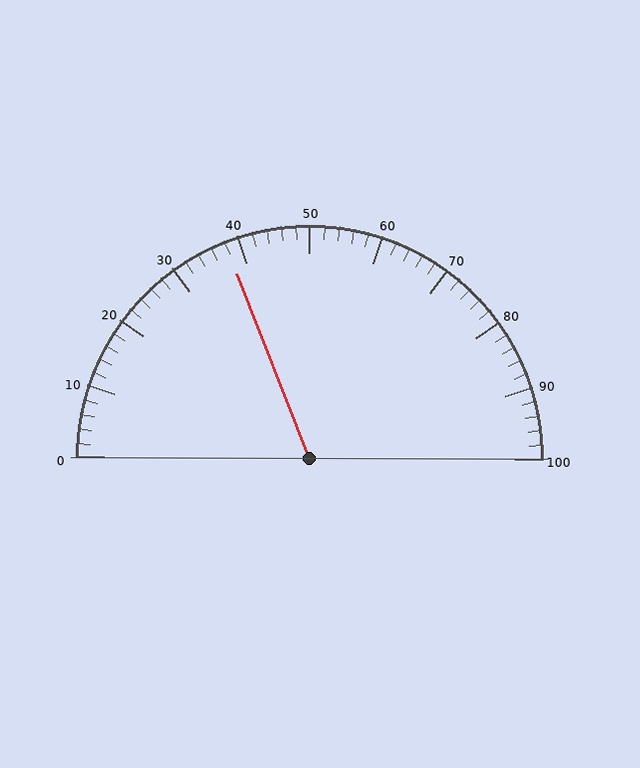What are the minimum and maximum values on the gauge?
The gauge ranges from 0 to 100.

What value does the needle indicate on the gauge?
The needle indicates approximately 38.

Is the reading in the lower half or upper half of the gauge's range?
The reading is in the lower half of the range (0 to 100).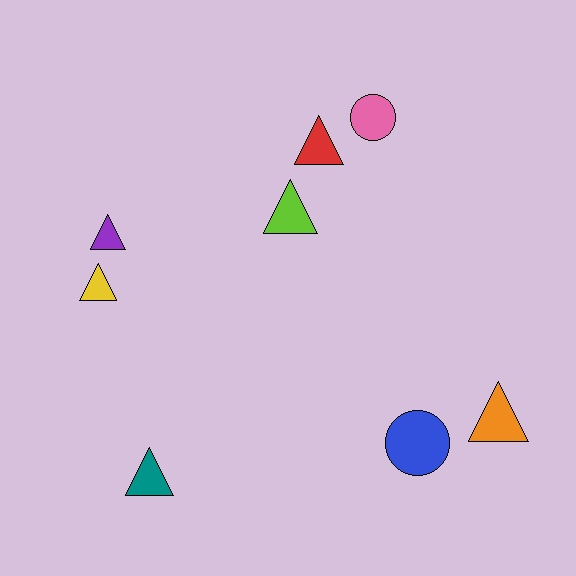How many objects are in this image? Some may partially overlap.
There are 8 objects.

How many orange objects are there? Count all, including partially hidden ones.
There is 1 orange object.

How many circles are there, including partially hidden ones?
There are 2 circles.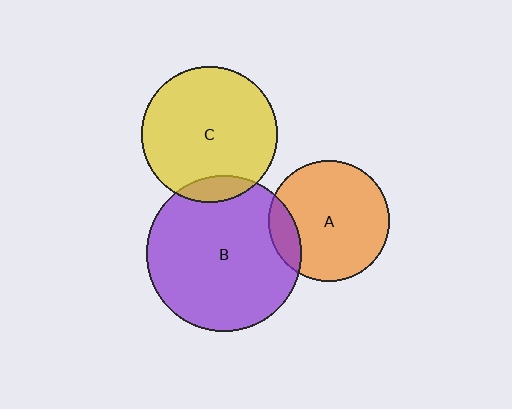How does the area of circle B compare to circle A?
Approximately 1.7 times.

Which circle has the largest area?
Circle B (purple).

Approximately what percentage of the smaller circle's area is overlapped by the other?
Approximately 10%.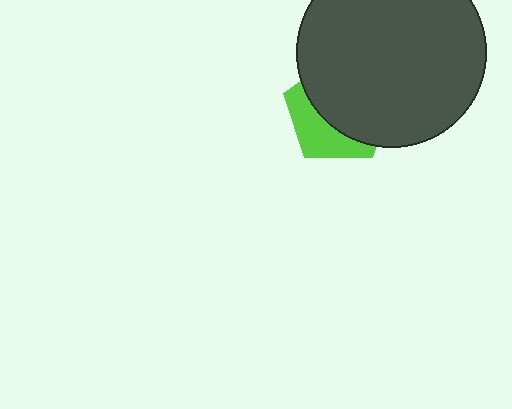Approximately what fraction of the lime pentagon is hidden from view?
Roughly 64% of the lime pentagon is hidden behind the dark gray circle.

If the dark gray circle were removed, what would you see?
You would see the complete lime pentagon.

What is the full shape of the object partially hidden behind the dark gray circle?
The partially hidden object is a lime pentagon.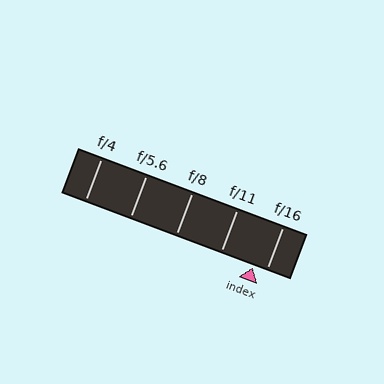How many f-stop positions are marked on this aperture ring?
There are 5 f-stop positions marked.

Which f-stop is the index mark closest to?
The index mark is closest to f/16.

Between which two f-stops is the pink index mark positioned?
The index mark is between f/11 and f/16.